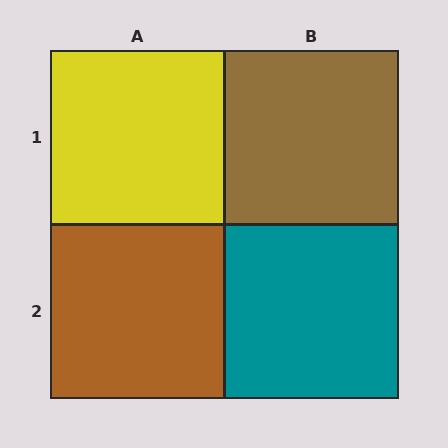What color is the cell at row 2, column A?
Brown.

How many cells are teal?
1 cell is teal.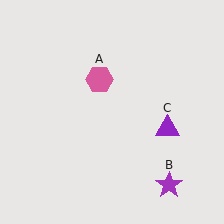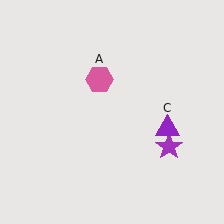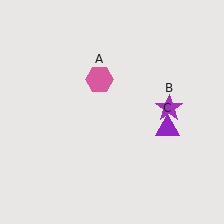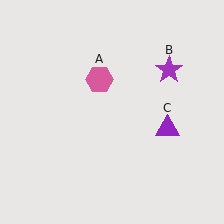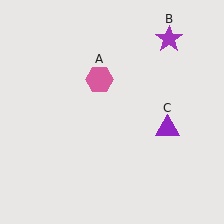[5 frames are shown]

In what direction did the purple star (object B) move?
The purple star (object B) moved up.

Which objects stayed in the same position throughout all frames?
Pink hexagon (object A) and purple triangle (object C) remained stationary.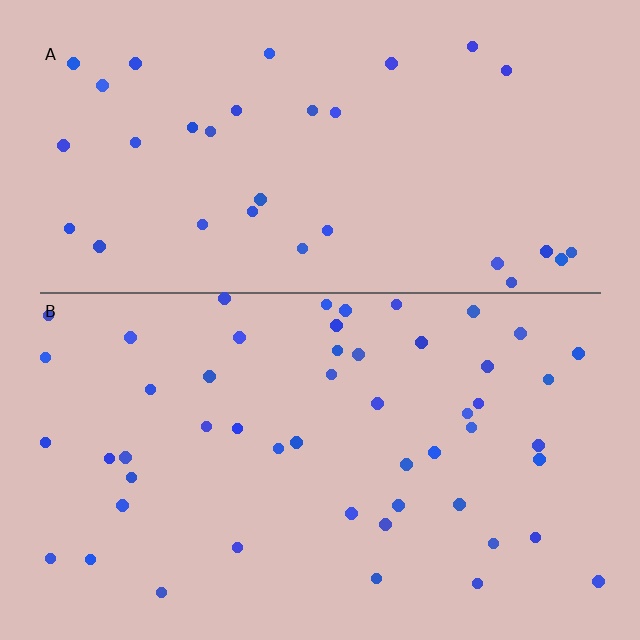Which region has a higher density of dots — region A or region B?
B (the bottom).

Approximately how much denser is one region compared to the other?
Approximately 1.6× — region B over region A.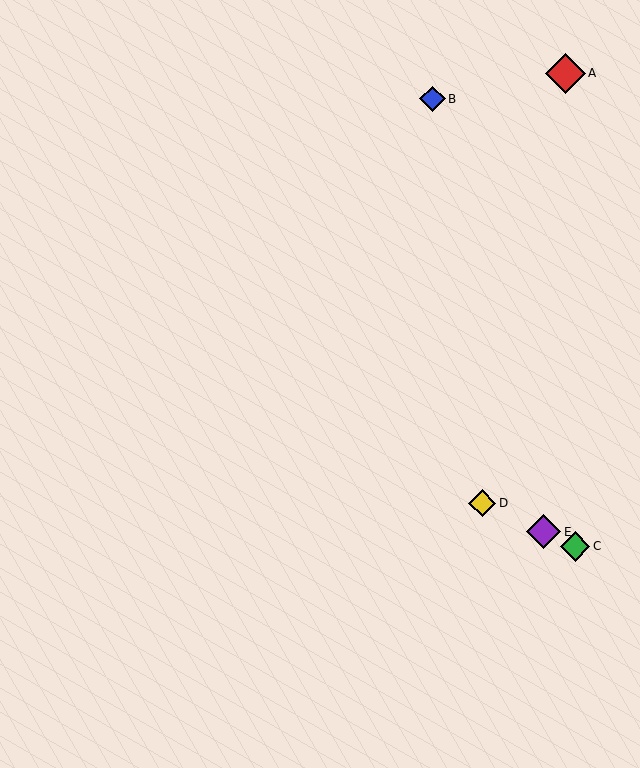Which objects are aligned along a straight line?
Objects C, D, E are aligned along a straight line.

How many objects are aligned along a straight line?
3 objects (C, D, E) are aligned along a straight line.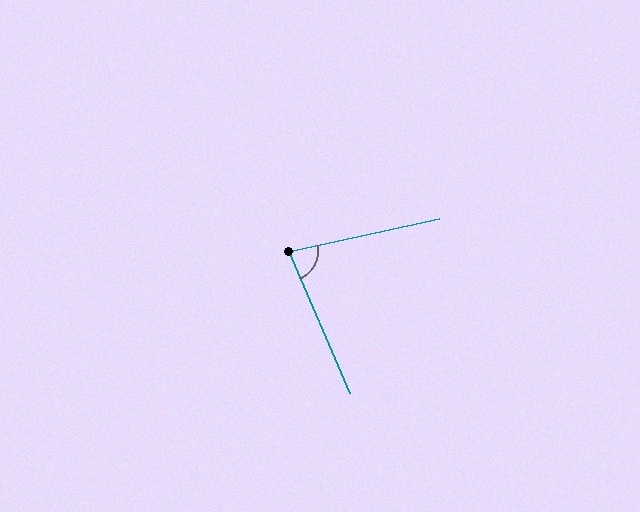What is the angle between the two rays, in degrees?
Approximately 79 degrees.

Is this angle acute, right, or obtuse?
It is acute.